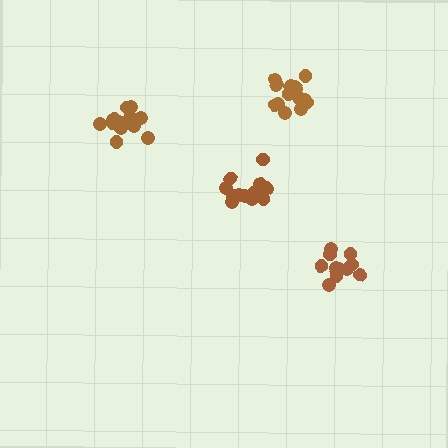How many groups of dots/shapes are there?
There are 4 groups.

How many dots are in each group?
Group 1: 12 dots, Group 2: 16 dots, Group 3: 14 dots, Group 4: 11 dots (53 total).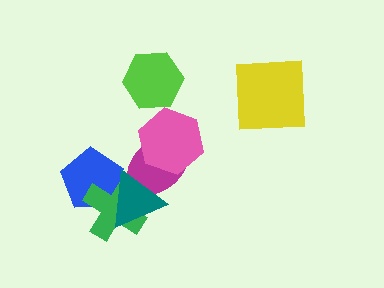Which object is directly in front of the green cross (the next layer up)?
The magenta ellipse is directly in front of the green cross.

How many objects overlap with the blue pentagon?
2 objects overlap with the blue pentagon.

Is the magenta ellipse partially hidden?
Yes, it is partially covered by another shape.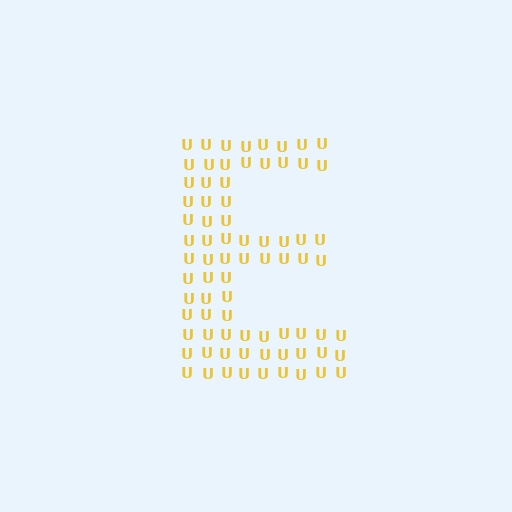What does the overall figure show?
The overall figure shows the letter E.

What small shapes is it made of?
It is made of small letter U's.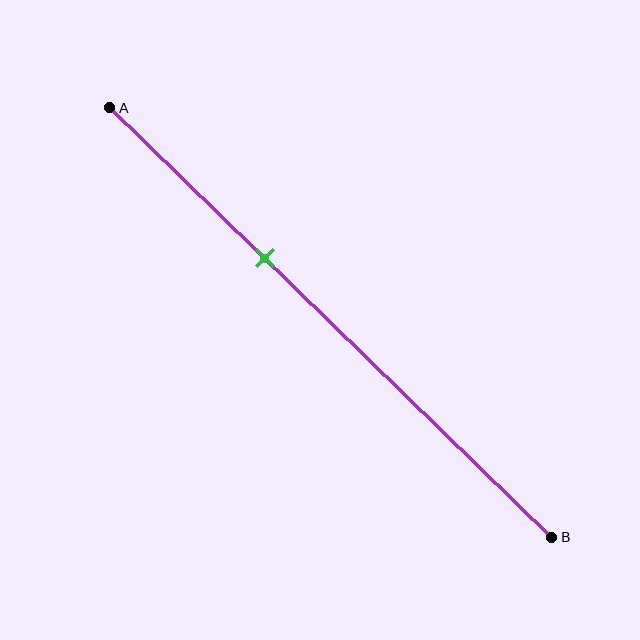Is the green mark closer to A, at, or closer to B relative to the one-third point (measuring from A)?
The green mark is approximately at the one-third point of segment AB.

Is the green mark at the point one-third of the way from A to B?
Yes, the mark is approximately at the one-third point.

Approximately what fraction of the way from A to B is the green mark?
The green mark is approximately 35% of the way from A to B.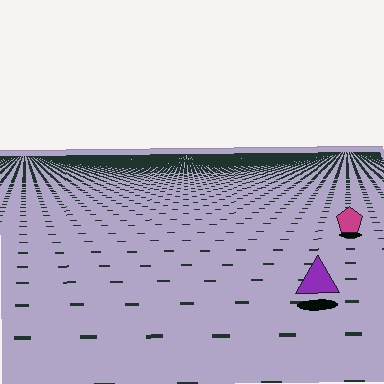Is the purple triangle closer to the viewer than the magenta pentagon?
Yes. The purple triangle is closer — you can tell from the texture gradient: the ground texture is coarser near it.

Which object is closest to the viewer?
The purple triangle is closest. The texture marks near it are larger and more spread out.